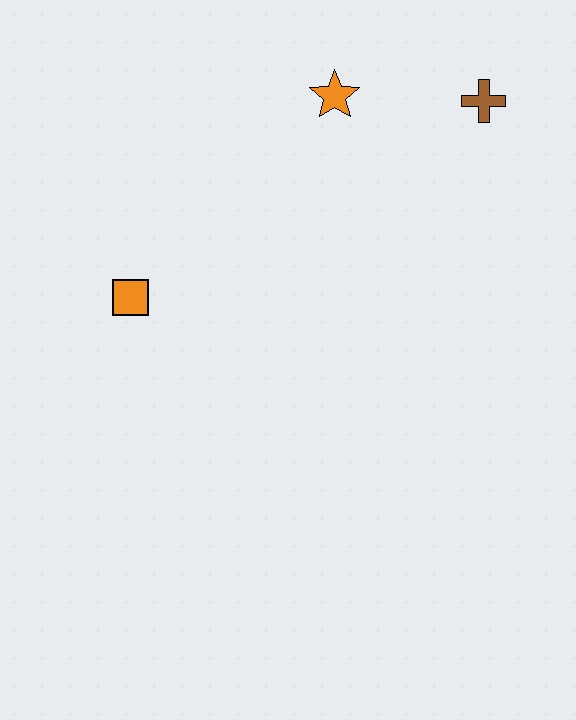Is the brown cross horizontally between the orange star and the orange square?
No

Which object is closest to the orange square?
The orange star is closest to the orange square.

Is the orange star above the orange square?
Yes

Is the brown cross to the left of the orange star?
No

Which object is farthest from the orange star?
The orange square is farthest from the orange star.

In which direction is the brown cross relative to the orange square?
The brown cross is to the right of the orange square.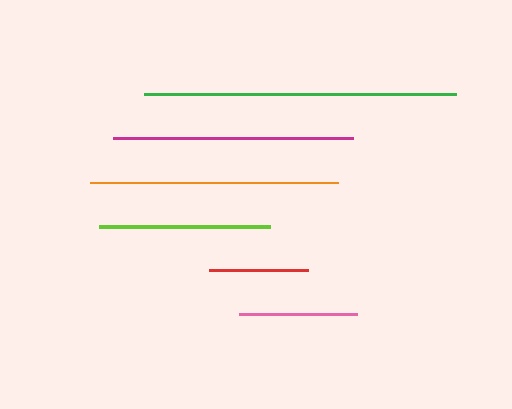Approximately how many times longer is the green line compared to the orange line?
The green line is approximately 1.3 times the length of the orange line.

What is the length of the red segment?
The red segment is approximately 100 pixels long.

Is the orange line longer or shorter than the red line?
The orange line is longer than the red line.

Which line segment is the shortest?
The red line is the shortest at approximately 100 pixels.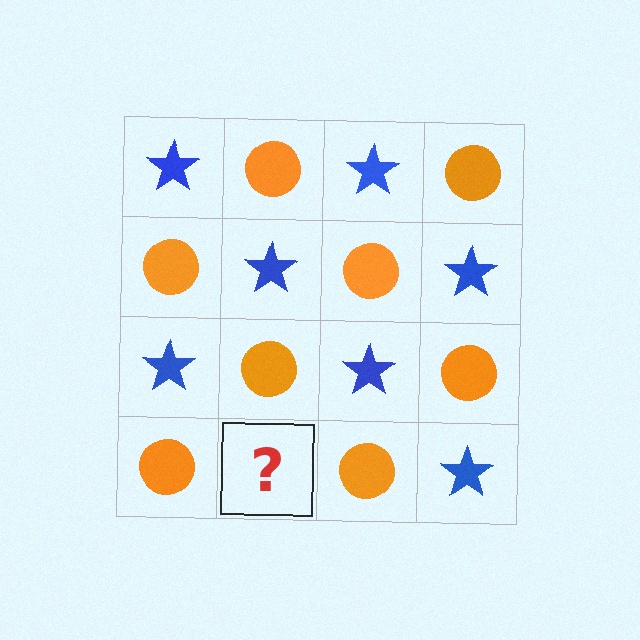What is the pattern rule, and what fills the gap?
The rule is that it alternates blue star and orange circle in a checkerboard pattern. The gap should be filled with a blue star.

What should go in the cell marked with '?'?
The missing cell should contain a blue star.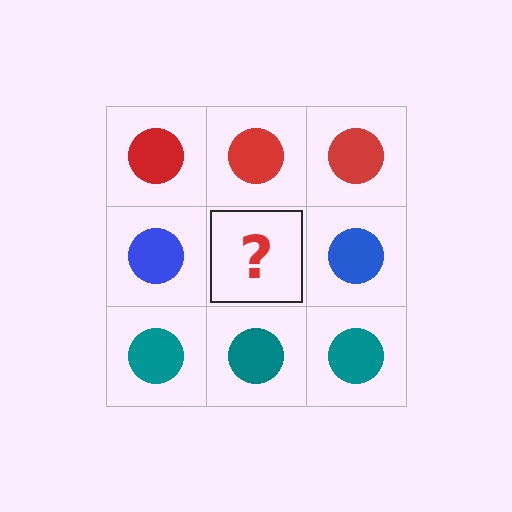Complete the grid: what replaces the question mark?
The question mark should be replaced with a blue circle.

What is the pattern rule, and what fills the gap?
The rule is that each row has a consistent color. The gap should be filled with a blue circle.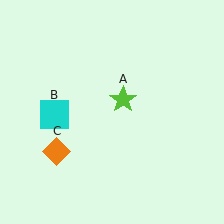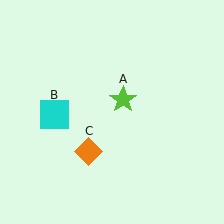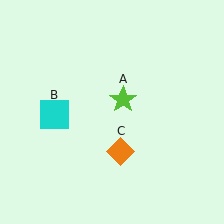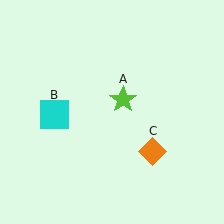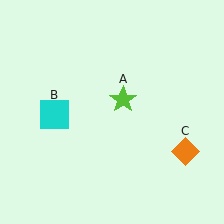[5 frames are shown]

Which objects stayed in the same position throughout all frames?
Lime star (object A) and cyan square (object B) remained stationary.